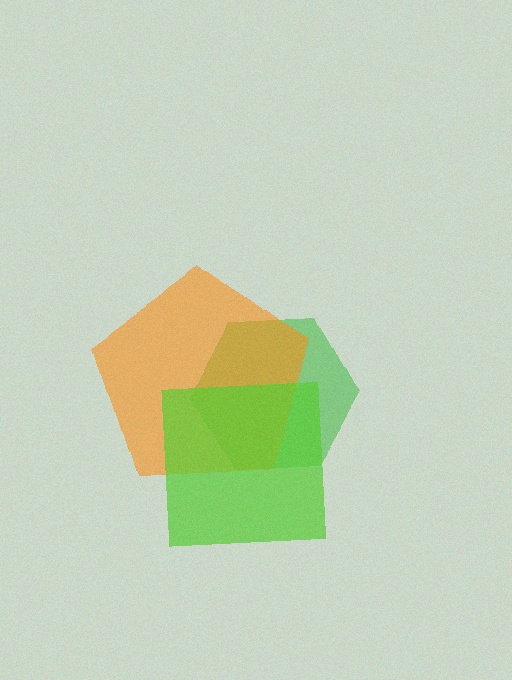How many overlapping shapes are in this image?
There are 3 overlapping shapes in the image.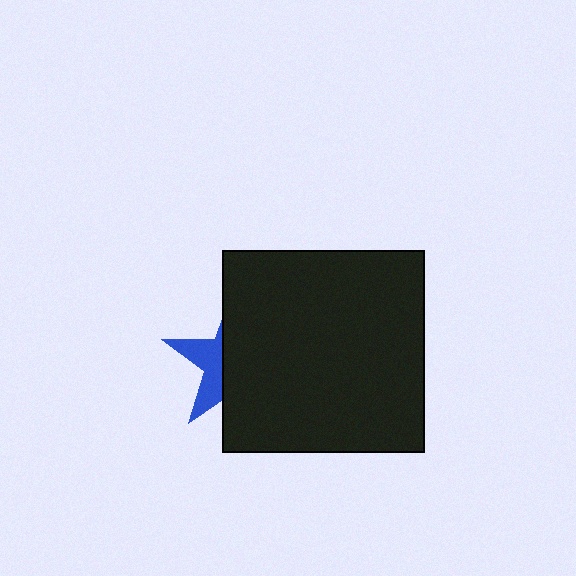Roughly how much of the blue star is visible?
A small part of it is visible (roughly 34%).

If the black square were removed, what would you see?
You would see the complete blue star.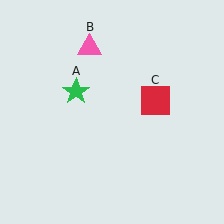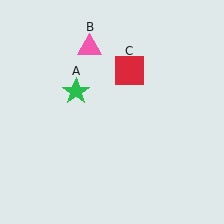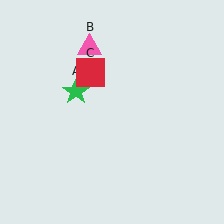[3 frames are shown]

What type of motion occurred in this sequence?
The red square (object C) rotated counterclockwise around the center of the scene.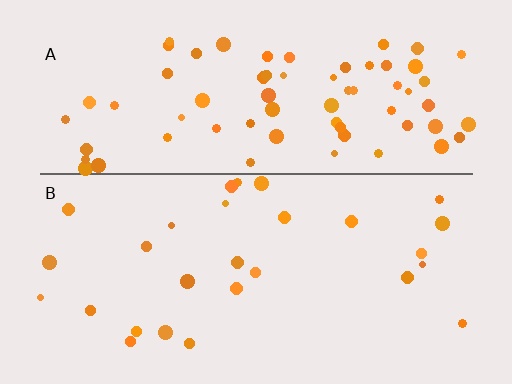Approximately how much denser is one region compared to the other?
Approximately 2.6× — region A over region B.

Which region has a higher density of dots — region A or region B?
A (the top).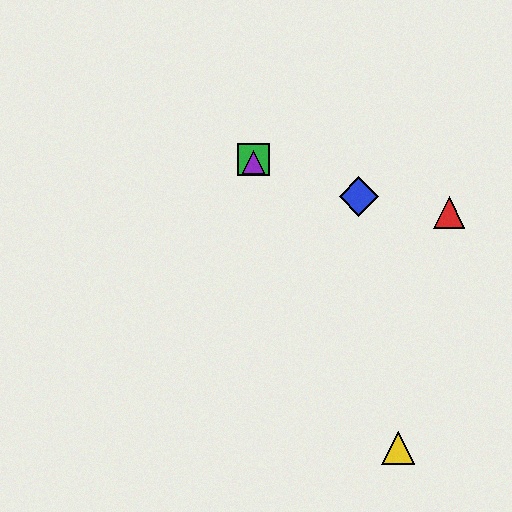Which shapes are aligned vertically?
The green square, the purple triangle are aligned vertically.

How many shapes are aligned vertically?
2 shapes (the green square, the purple triangle) are aligned vertically.